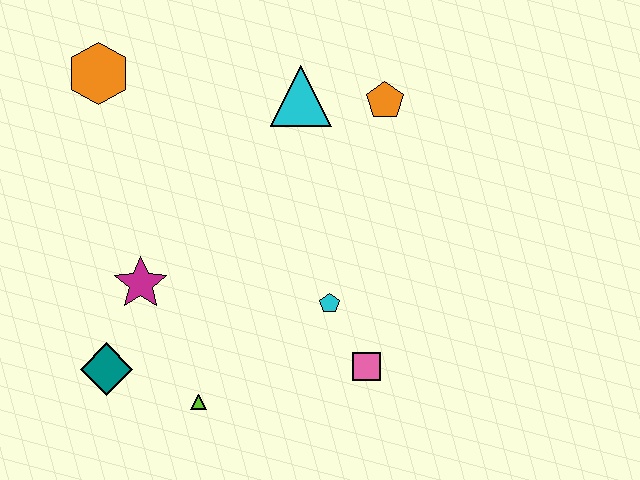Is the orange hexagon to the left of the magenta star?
Yes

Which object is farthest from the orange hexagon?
The pink square is farthest from the orange hexagon.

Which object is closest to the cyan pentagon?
The pink square is closest to the cyan pentagon.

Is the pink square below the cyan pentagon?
Yes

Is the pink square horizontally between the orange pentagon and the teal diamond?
Yes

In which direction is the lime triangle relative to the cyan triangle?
The lime triangle is below the cyan triangle.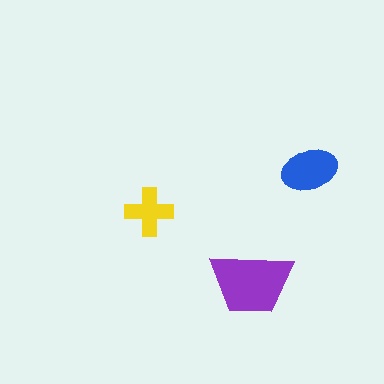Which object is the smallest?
The yellow cross.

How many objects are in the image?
There are 3 objects in the image.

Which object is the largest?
The purple trapezoid.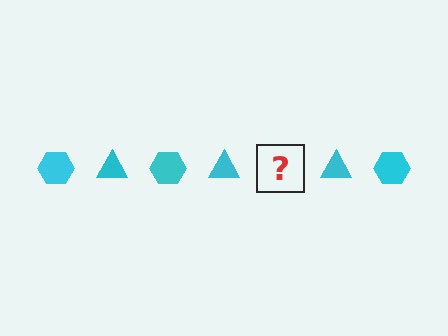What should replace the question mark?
The question mark should be replaced with a cyan hexagon.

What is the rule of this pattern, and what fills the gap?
The rule is that the pattern cycles through hexagon, triangle shapes in cyan. The gap should be filled with a cyan hexagon.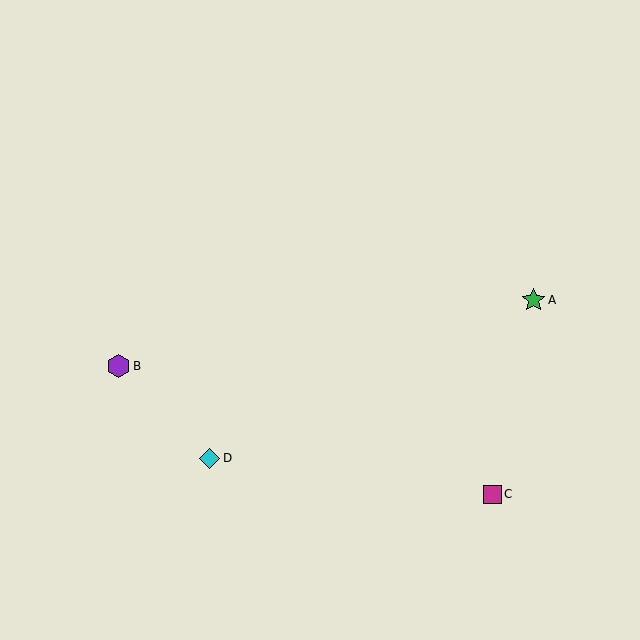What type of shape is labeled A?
Shape A is a green star.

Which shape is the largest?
The green star (labeled A) is the largest.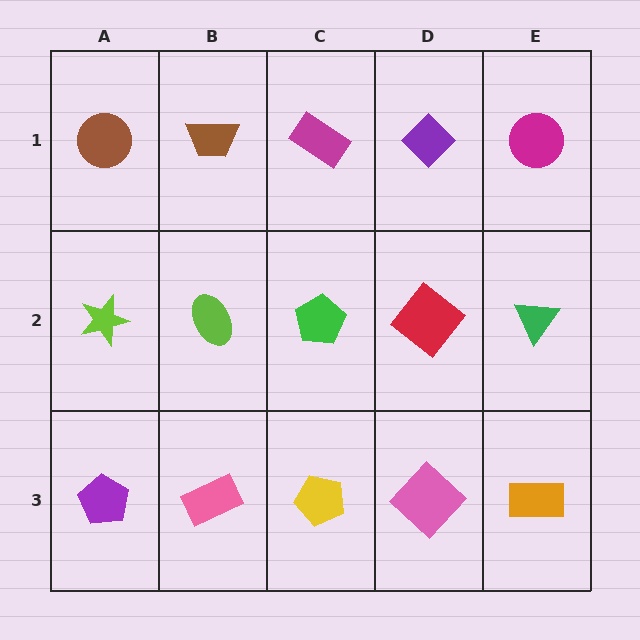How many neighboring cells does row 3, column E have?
2.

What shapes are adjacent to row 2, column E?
A magenta circle (row 1, column E), an orange rectangle (row 3, column E), a red diamond (row 2, column D).